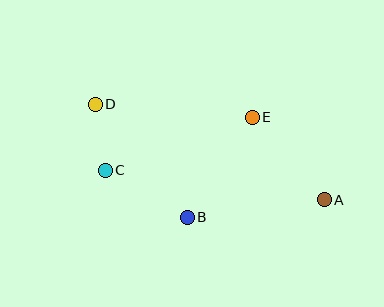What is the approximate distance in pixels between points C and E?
The distance between C and E is approximately 156 pixels.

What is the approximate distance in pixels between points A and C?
The distance between A and C is approximately 221 pixels.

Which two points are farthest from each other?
Points A and D are farthest from each other.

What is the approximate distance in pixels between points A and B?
The distance between A and B is approximately 138 pixels.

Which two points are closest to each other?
Points C and D are closest to each other.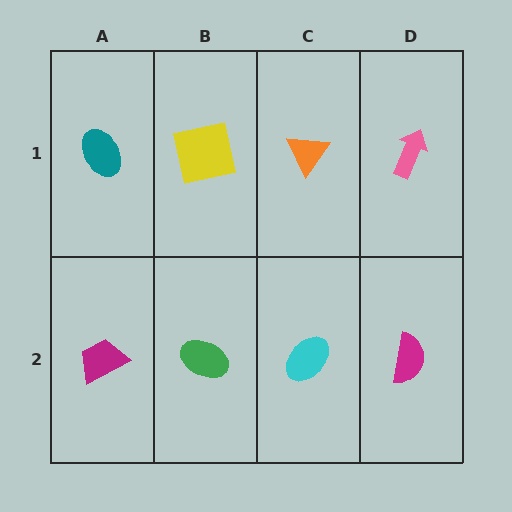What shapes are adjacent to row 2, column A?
A teal ellipse (row 1, column A), a green ellipse (row 2, column B).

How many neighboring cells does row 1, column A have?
2.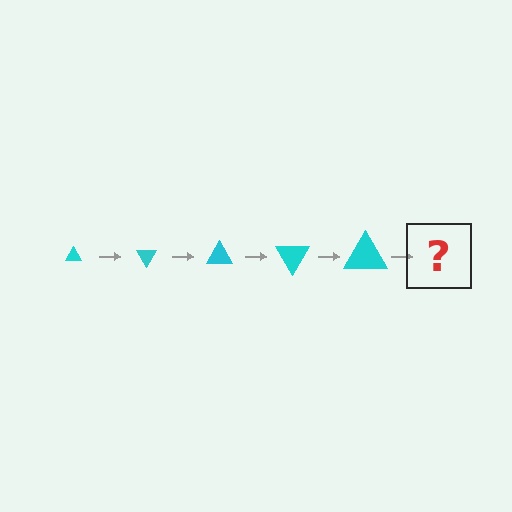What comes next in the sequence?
The next element should be a triangle, larger than the previous one and rotated 300 degrees from the start.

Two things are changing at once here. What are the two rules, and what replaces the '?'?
The two rules are that the triangle grows larger each step and it rotates 60 degrees each step. The '?' should be a triangle, larger than the previous one and rotated 300 degrees from the start.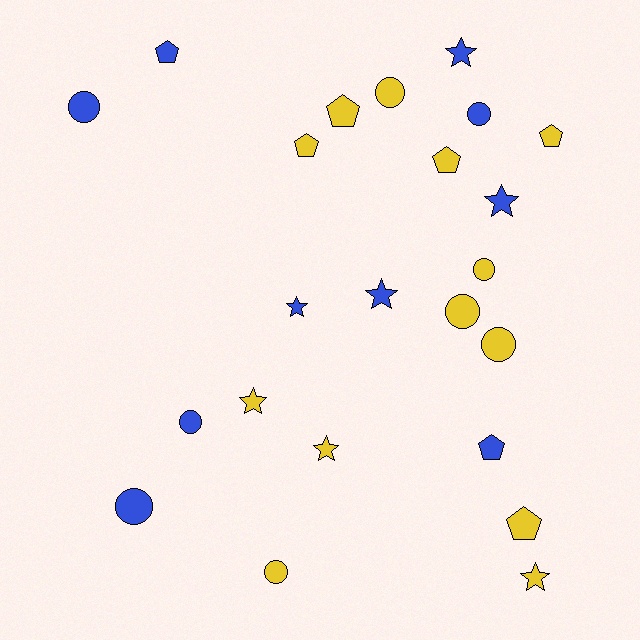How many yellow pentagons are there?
There are 5 yellow pentagons.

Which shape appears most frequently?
Circle, with 9 objects.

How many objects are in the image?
There are 23 objects.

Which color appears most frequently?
Yellow, with 13 objects.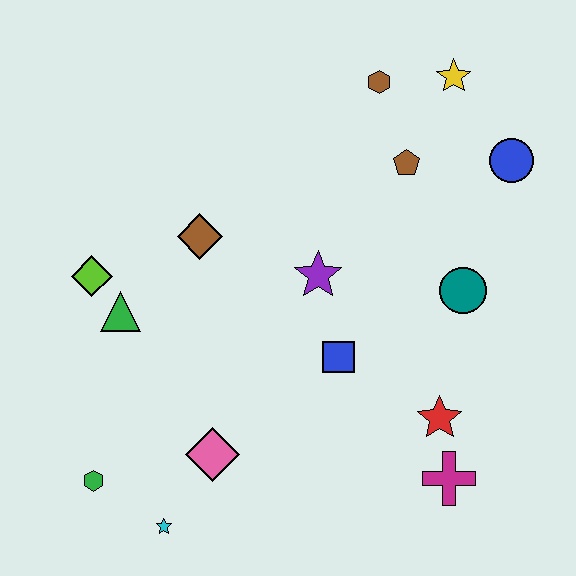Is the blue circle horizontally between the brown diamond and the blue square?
No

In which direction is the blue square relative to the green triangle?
The blue square is to the right of the green triangle.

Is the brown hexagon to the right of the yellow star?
No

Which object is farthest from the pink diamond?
The yellow star is farthest from the pink diamond.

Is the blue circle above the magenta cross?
Yes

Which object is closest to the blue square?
The purple star is closest to the blue square.